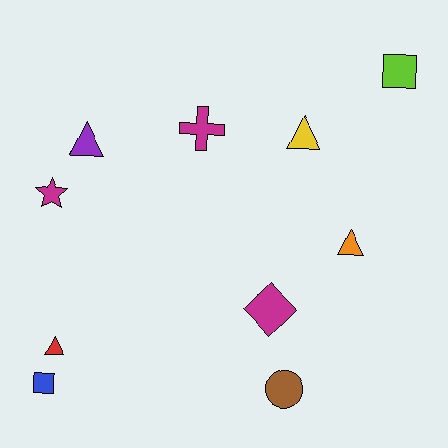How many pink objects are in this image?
There are no pink objects.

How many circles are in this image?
There is 1 circle.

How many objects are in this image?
There are 10 objects.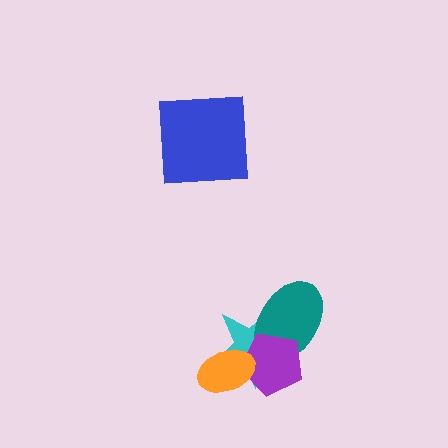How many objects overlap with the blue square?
0 objects overlap with the blue square.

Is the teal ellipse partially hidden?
Yes, it is partially covered by another shape.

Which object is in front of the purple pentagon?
The orange ellipse is in front of the purple pentagon.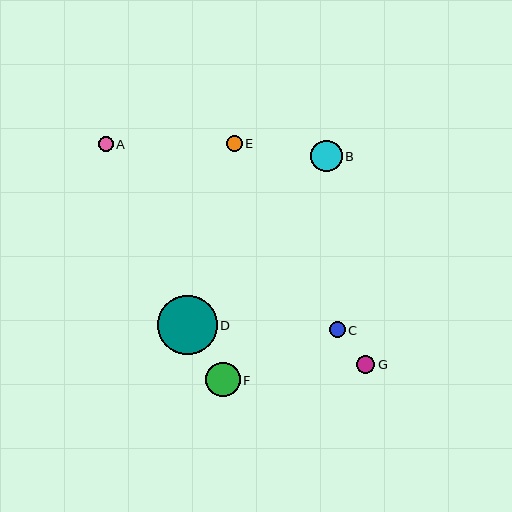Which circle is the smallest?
Circle A is the smallest with a size of approximately 15 pixels.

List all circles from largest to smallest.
From largest to smallest: D, F, B, G, E, C, A.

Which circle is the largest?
Circle D is the largest with a size of approximately 60 pixels.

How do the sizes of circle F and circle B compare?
Circle F and circle B are approximately the same size.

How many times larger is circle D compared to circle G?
Circle D is approximately 3.3 times the size of circle G.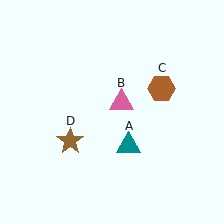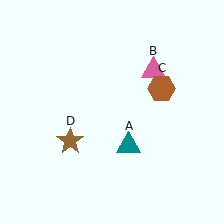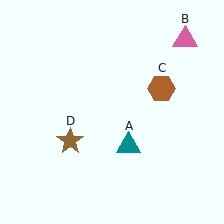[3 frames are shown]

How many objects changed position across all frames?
1 object changed position: pink triangle (object B).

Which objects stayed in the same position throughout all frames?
Teal triangle (object A) and brown hexagon (object C) and brown star (object D) remained stationary.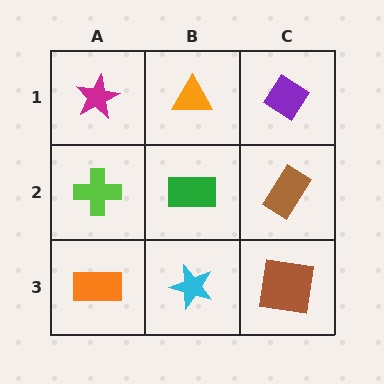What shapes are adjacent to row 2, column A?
A magenta star (row 1, column A), an orange rectangle (row 3, column A), a green rectangle (row 2, column B).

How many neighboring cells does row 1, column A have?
2.